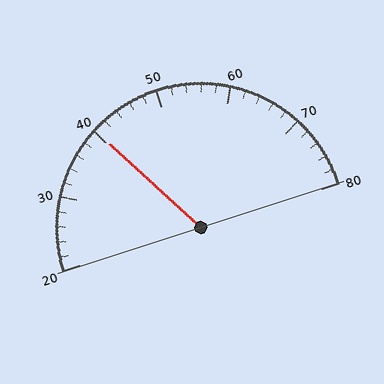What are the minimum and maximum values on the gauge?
The gauge ranges from 20 to 80.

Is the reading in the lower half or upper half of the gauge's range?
The reading is in the lower half of the range (20 to 80).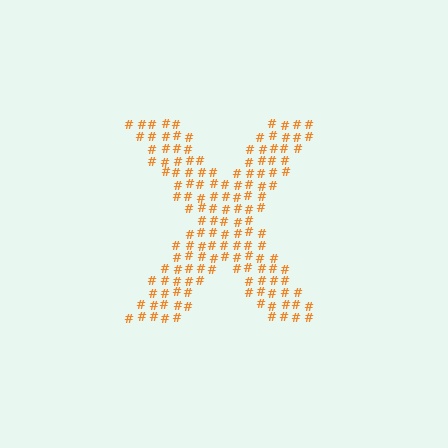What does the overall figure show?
The overall figure shows the letter X.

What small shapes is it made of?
It is made of small hash symbols.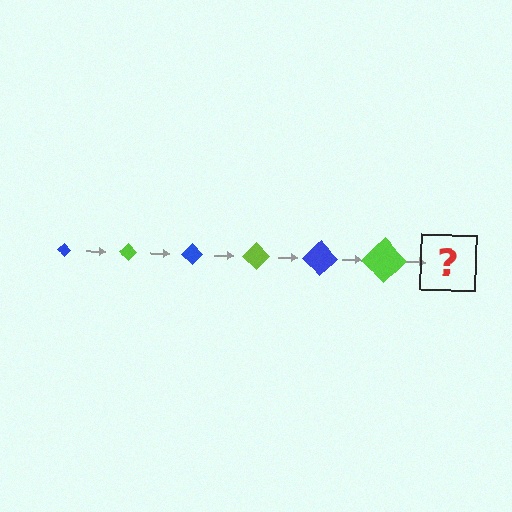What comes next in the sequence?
The next element should be a blue diamond, larger than the previous one.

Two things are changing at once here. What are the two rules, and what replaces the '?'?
The two rules are that the diamond grows larger each step and the color cycles through blue and lime. The '?' should be a blue diamond, larger than the previous one.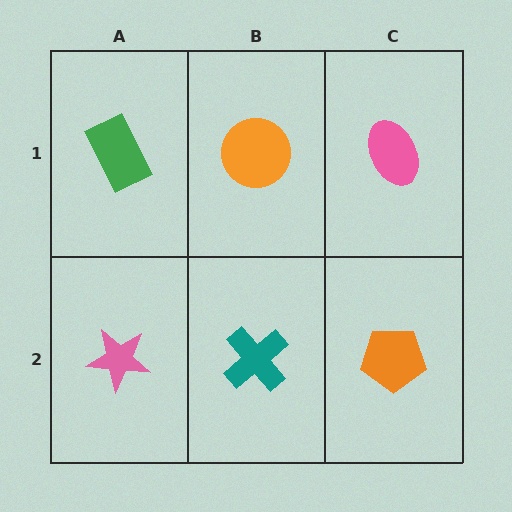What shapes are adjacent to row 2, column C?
A pink ellipse (row 1, column C), a teal cross (row 2, column B).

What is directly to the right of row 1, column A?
An orange circle.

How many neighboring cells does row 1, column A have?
2.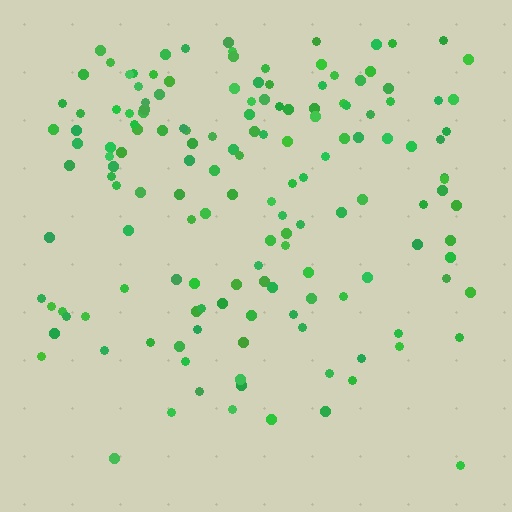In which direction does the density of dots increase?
From bottom to top, with the top side densest.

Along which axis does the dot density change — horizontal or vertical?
Vertical.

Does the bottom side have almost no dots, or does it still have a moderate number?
Still a moderate number, just noticeably fewer than the top.